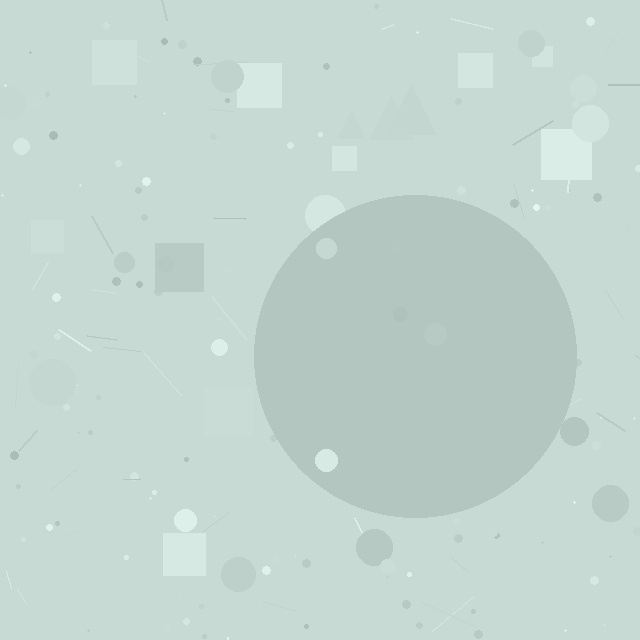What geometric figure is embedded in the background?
A circle is embedded in the background.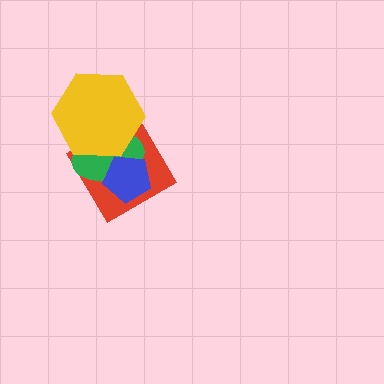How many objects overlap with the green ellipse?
3 objects overlap with the green ellipse.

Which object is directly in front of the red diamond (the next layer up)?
The green ellipse is directly in front of the red diamond.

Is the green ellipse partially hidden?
Yes, it is partially covered by another shape.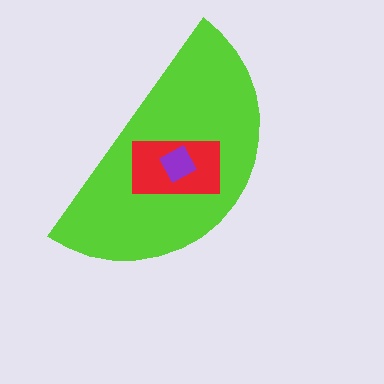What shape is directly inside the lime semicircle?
The red rectangle.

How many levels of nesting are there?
3.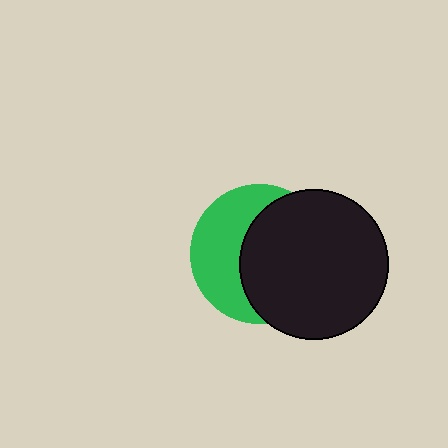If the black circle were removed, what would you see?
You would see the complete green circle.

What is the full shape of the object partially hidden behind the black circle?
The partially hidden object is a green circle.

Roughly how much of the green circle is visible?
A small part of it is visible (roughly 44%).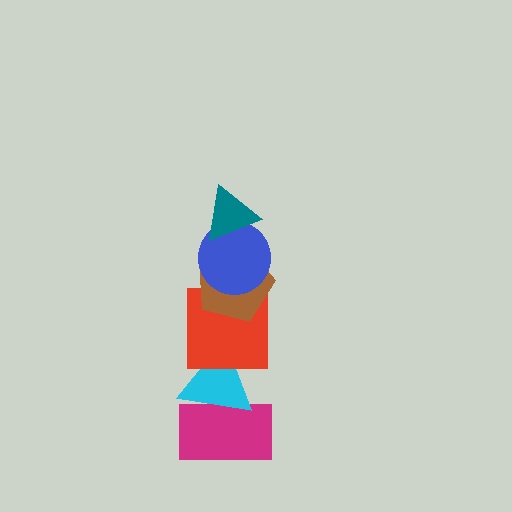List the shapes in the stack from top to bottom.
From top to bottom: the teal triangle, the blue circle, the brown pentagon, the red square, the cyan triangle, the magenta rectangle.